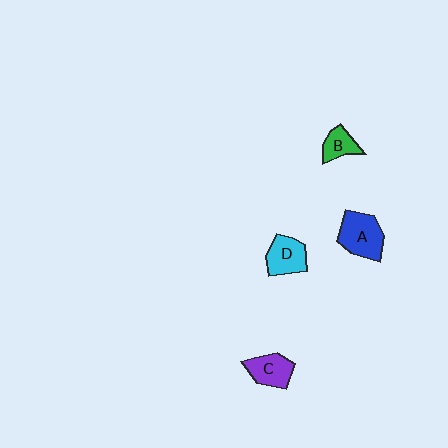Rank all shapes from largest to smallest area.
From largest to smallest: A (blue), D (cyan), C (purple), B (green).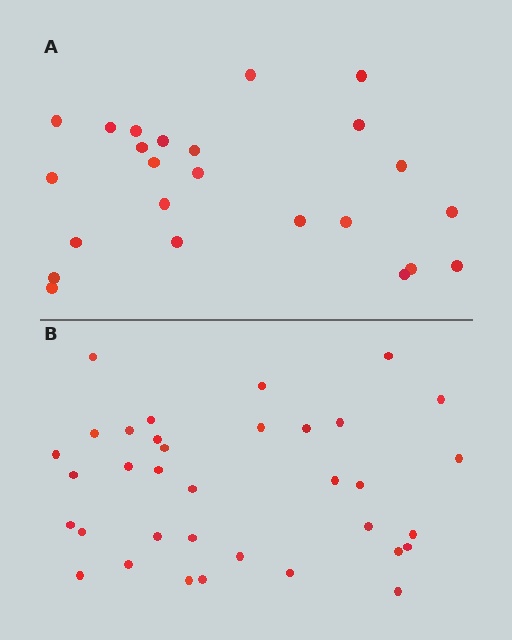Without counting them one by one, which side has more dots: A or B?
Region B (the bottom region) has more dots.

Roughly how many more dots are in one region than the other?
Region B has roughly 12 or so more dots than region A.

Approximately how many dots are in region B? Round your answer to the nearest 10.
About 40 dots. (The exact count is 35, which rounds to 40.)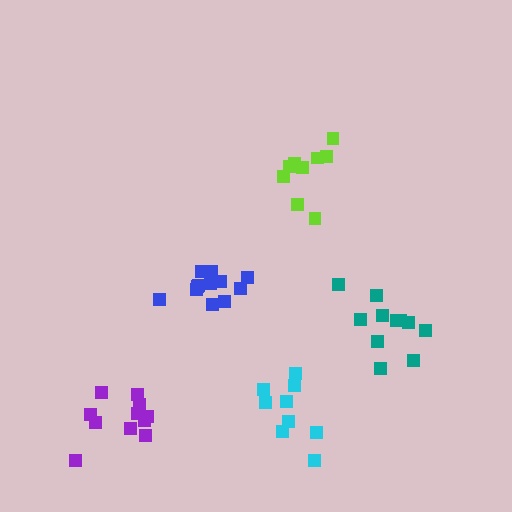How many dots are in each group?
Group 1: 12 dots, Group 2: 11 dots, Group 3: 9 dots, Group 4: 9 dots, Group 5: 11 dots (52 total).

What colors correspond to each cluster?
The clusters are colored: blue, teal, cyan, lime, purple.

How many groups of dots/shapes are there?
There are 5 groups.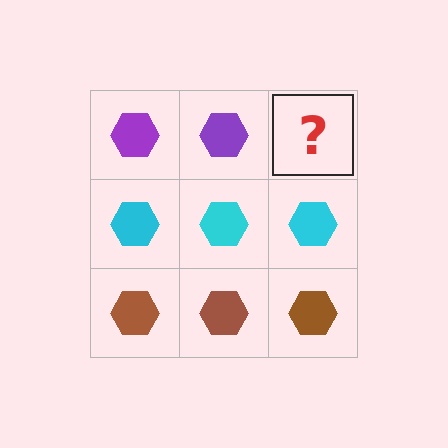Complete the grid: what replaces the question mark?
The question mark should be replaced with a purple hexagon.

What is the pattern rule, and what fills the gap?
The rule is that each row has a consistent color. The gap should be filled with a purple hexagon.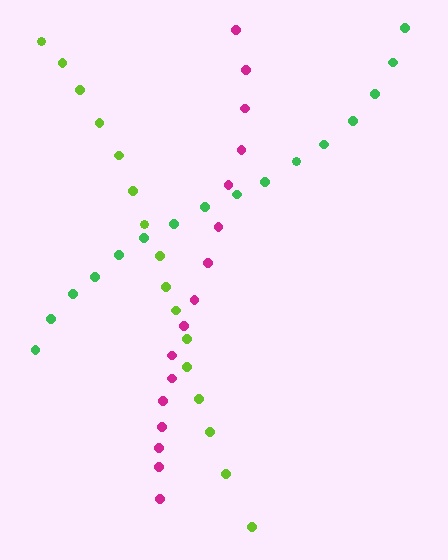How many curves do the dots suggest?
There are 3 distinct paths.